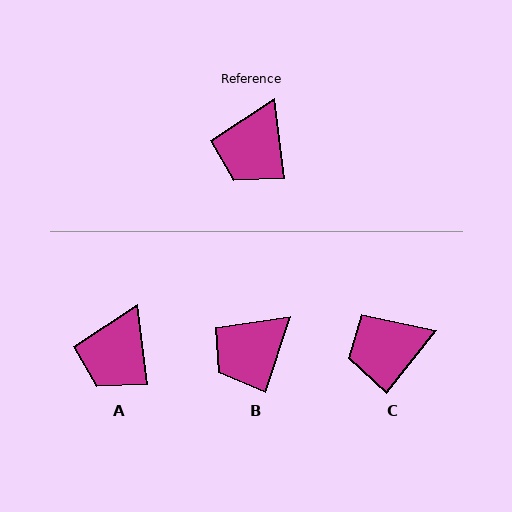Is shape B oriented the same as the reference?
No, it is off by about 26 degrees.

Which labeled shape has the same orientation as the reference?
A.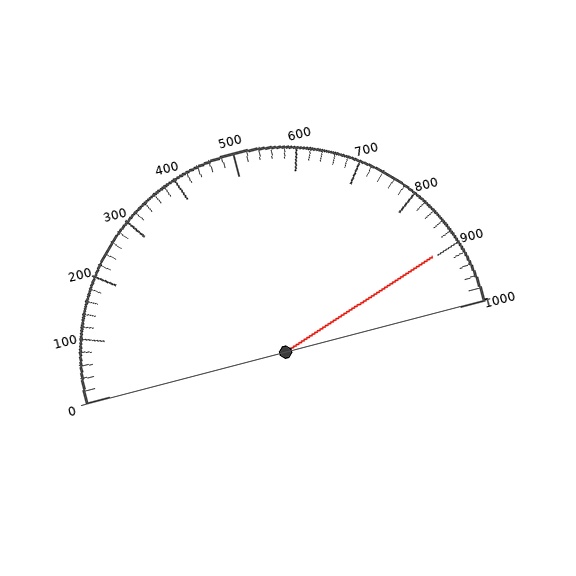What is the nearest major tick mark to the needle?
The nearest major tick mark is 900.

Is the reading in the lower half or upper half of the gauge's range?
The reading is in the upper half of the range (0 to 1000).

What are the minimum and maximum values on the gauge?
The gauge ranges from 0 to 1000.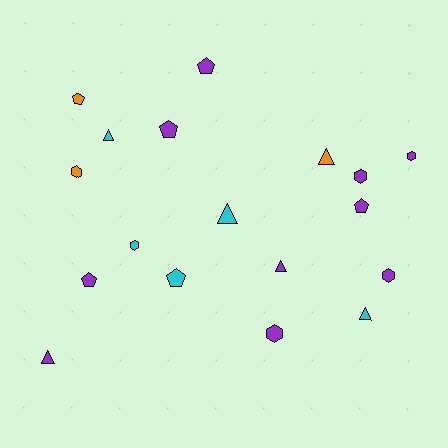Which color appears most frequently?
Purple, with 10 objects.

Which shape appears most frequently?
Pentagon, with 6 objects.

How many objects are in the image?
There are 18 objects.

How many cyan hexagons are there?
There is 1 cyan hexagon.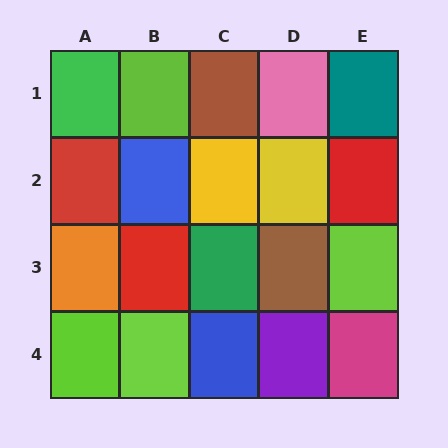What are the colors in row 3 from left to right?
Orange, red, green, brown, lime.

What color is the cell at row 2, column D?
Yellow.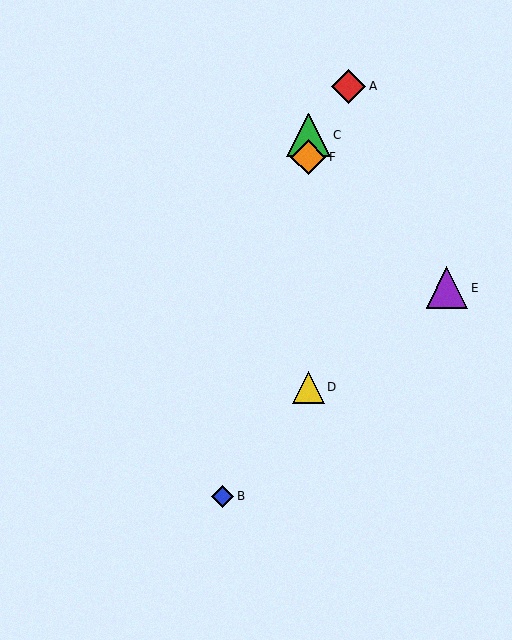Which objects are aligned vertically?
Objects C, D, F are aligned vertically.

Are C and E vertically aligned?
No, C is at x≈308 and E is at x≈447.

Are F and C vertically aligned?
Yes, both are at x≈308.